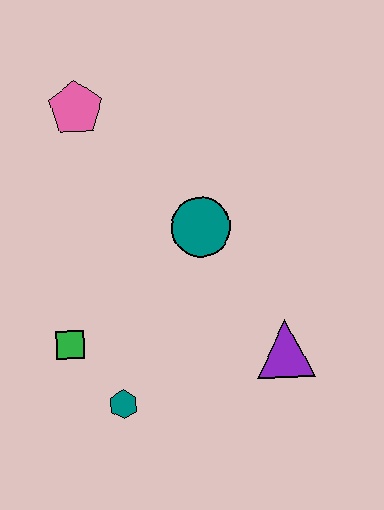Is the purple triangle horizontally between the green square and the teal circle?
No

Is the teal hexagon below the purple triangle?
Yes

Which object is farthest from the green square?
The pink pentagon is farthest from the green square.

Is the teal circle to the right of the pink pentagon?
Yes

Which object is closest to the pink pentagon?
The teal circle is closest to the pink pentagon.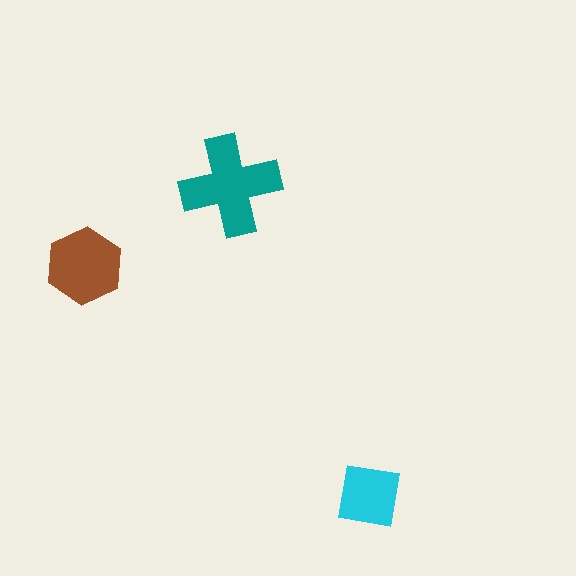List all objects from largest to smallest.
The teal cross, the brown hexagon, the cyan square.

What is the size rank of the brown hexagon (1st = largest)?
2nd.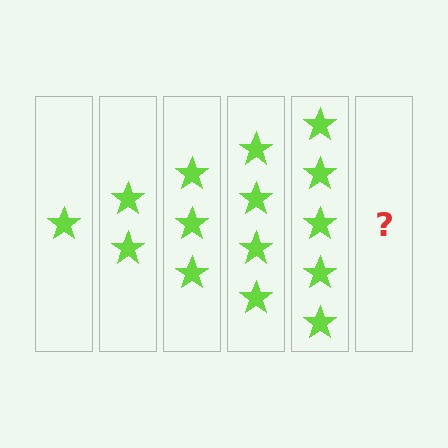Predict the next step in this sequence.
The next step is 6 stars.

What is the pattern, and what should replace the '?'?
The pattern is that each step adds one more star. The '?' should be 6 stars.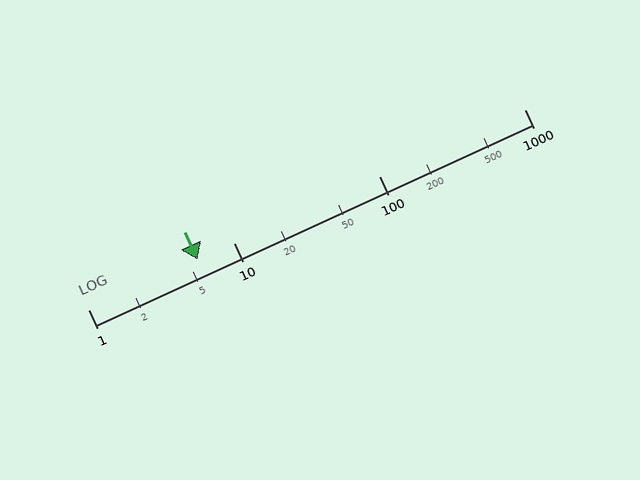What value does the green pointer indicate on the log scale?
The pointer indicates approximately 5.7.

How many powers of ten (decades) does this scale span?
The scale spans 3 decades, from 1 to 1000.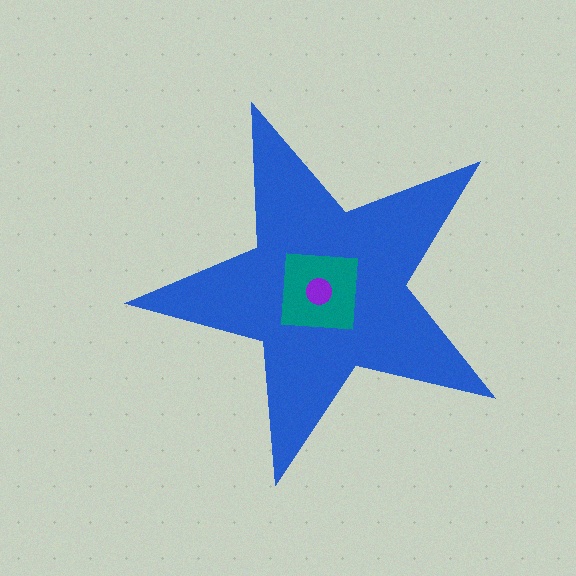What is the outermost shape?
The blue star.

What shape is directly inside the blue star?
The teal square.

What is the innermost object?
The purple circle.